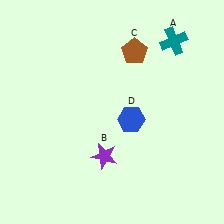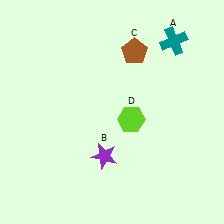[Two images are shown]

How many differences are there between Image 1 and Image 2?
There is 1 difference between the two images.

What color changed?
The hexagon (D) changed from blue in Image 1 to lime in Image 2.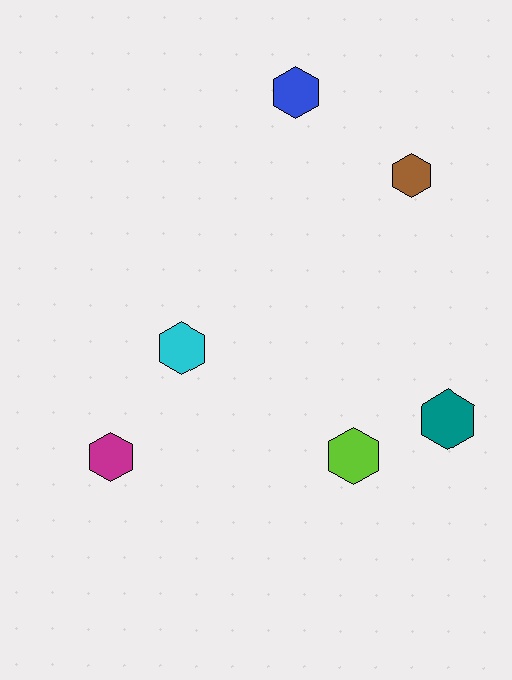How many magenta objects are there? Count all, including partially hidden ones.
There is 1 magenta object.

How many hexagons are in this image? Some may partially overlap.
There are 6 hexagons.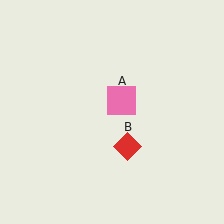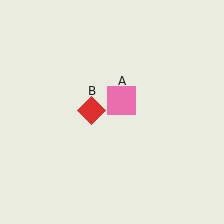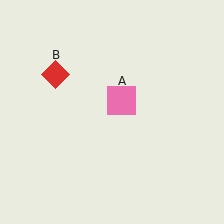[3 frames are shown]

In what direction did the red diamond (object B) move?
The red diamond (object B) moved up and to the left.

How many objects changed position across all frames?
1 object changed position: red diamond (object B).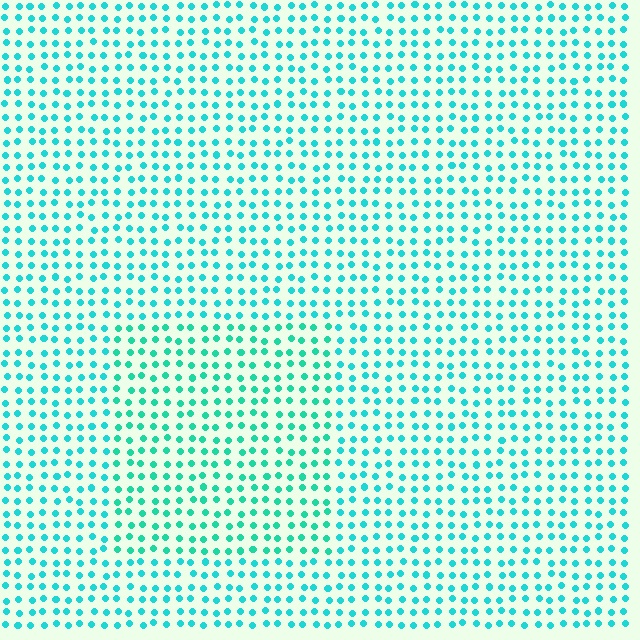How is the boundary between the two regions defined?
The boundary is defined purely by a slight shift in hue (about 17 degrees). Spacing, size, and orientation are identical on both sides.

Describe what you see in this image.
The image is filled with small cyan elements in a uniform arrangement. A rectangle-shaped region is visible where the elements are tinted to a slightly different hue, forming a subtle color boundary.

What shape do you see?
I see a rectangle.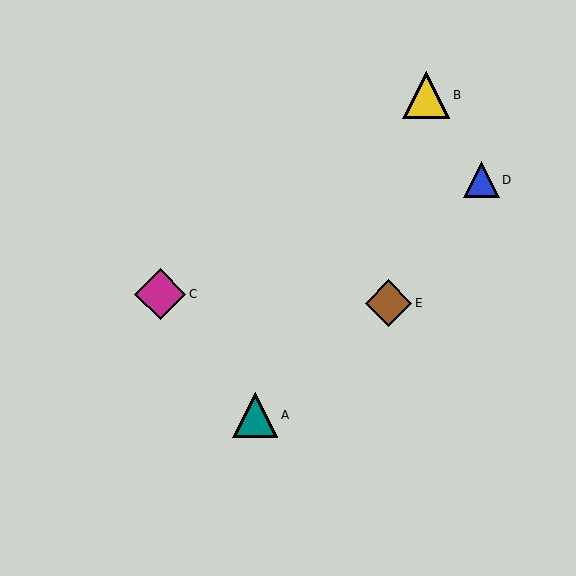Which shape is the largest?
The magenta diamond (labeled C) is the largest.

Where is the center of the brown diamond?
The center of the brown diamond is at (388, 303).